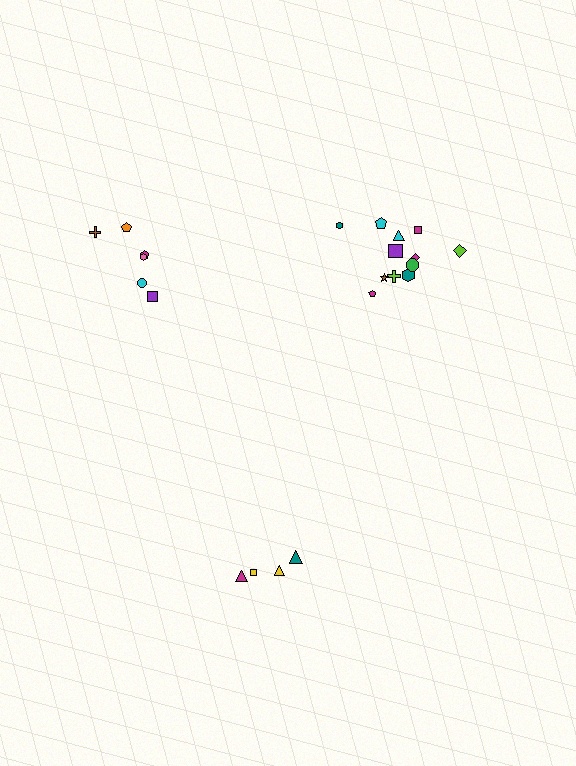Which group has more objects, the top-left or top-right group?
The top-right group.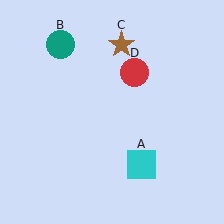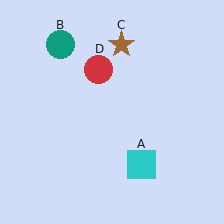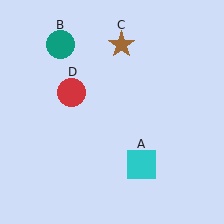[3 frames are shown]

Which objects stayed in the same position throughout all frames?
Cyan square (object A) and teal circle (object B) and brown star (object C) remained stationary.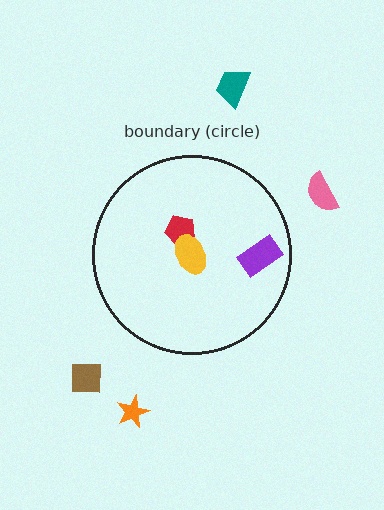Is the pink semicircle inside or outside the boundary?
Outside.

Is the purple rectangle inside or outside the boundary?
Inside.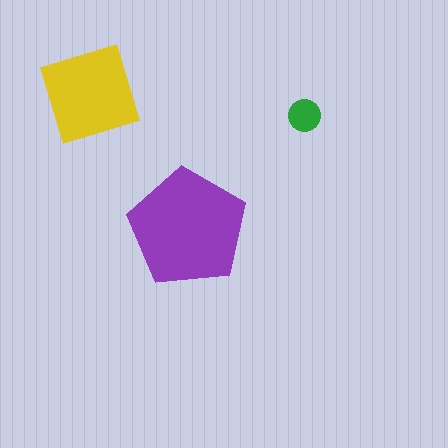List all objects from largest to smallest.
The purple pentagon, the yellow square, the green circle.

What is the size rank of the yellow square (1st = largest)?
2nd.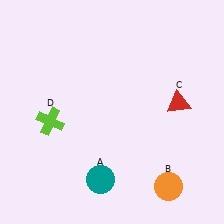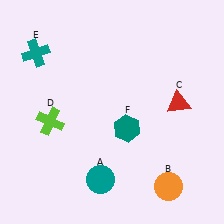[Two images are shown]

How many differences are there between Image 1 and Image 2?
There are 2 differences between the two images.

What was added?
A teal cross (E), a teal hexagon (F) were added in Image 2.